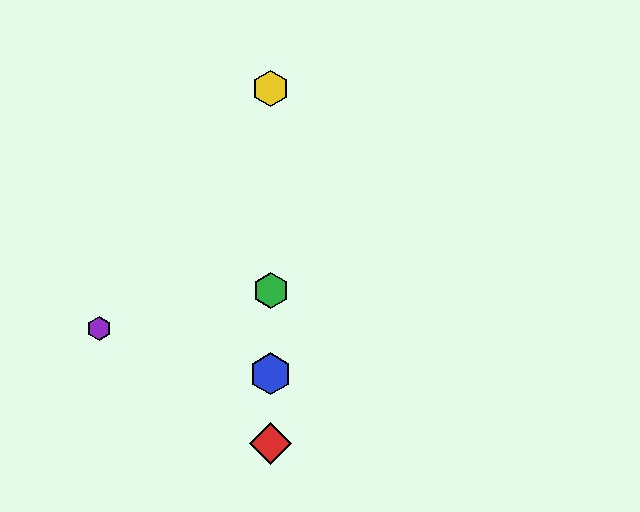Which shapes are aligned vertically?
The red diamond, the blue hexagon, the green hexagon, the yellow hexagon are aligned vertically.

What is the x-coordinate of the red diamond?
The red diamond is at x≈271.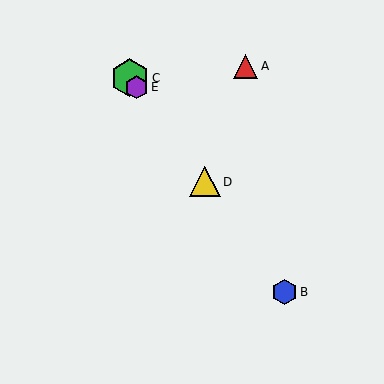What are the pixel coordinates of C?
Object C is at (130, 78).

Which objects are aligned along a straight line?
Objects B, C, D, E are aligned along a straight line.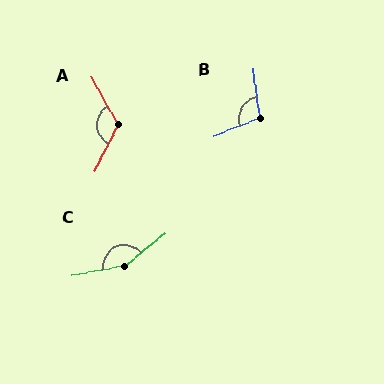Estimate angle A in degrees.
Approximately 124 degrees.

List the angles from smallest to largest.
B (105°), A (124°), C (152°).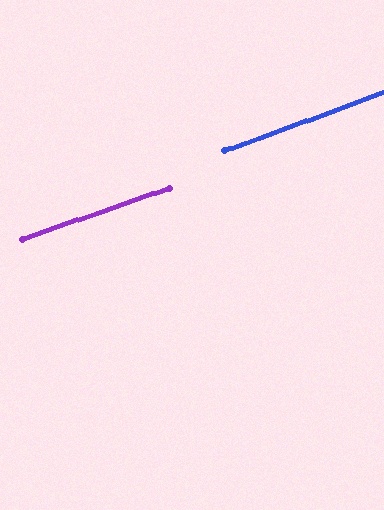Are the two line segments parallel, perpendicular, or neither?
Parallel — their directions differ by only 0.8°.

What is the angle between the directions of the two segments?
Approximately 1 degree.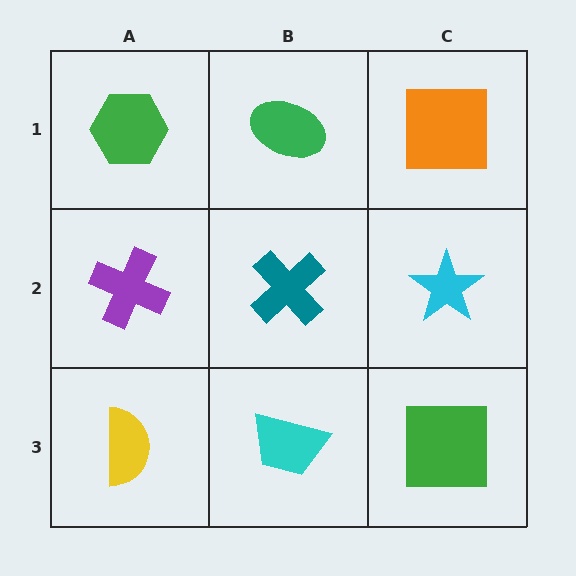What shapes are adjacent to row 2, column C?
An orange square (row 1, column C), a green square (row 3, column C), a teal cross (row 2, column B).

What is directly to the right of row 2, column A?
A teal cross.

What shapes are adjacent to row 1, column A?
A purple cross (row 2, column A), a green ellipse (row 1, column B).